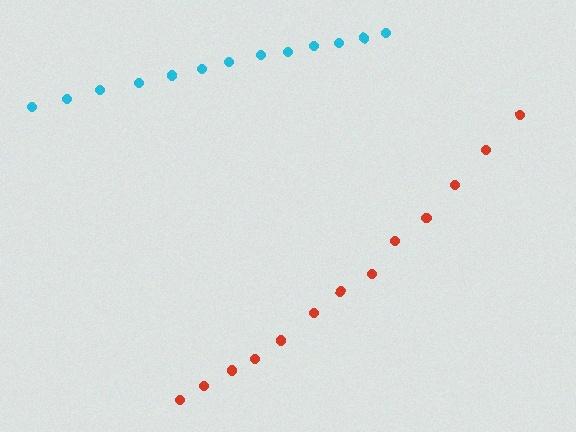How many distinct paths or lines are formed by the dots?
There are 2 distinct paths.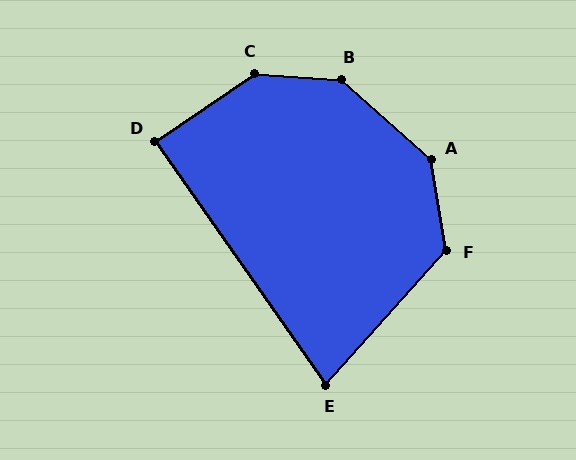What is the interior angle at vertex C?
Approximately 142 degrees (obtuse).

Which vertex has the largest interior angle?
B, at approximately 142 degrees.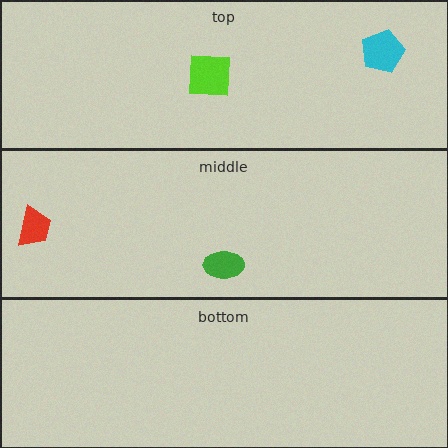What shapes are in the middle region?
The red trapezoid, the green ellipse.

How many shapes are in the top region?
2.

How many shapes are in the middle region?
2.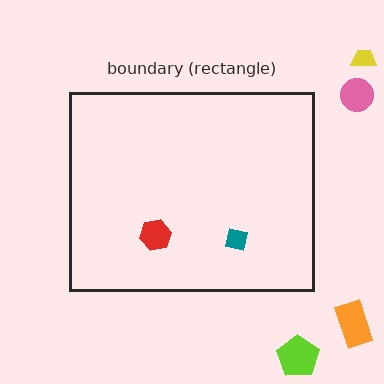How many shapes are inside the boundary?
2 inside, 4 outside.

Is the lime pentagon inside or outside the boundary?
Outside.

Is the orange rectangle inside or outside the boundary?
Outside.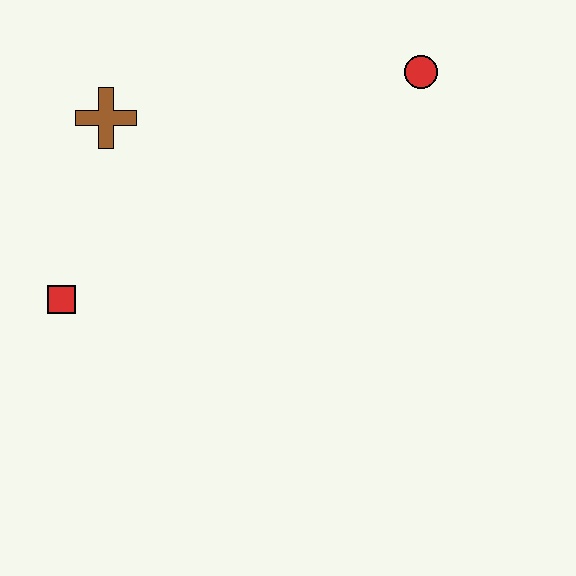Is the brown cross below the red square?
No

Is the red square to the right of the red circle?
No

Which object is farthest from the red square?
The red circle is farthest from the red square.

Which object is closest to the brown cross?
The red square is closest to the brown cross.